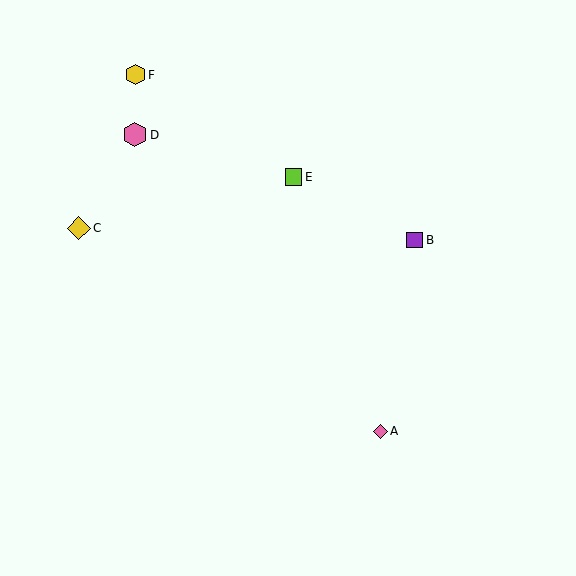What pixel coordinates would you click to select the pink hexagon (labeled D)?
Click at (135, 135) to select the pink hexagon D.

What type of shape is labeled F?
Shape F is a yellow hexagon.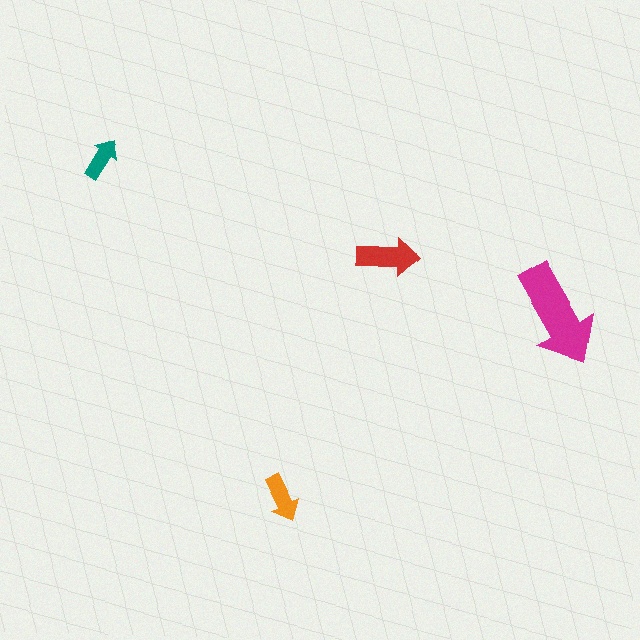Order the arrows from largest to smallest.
the magenta one, the red one, the orange one, the teal one.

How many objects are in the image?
There are 4 objects in the image.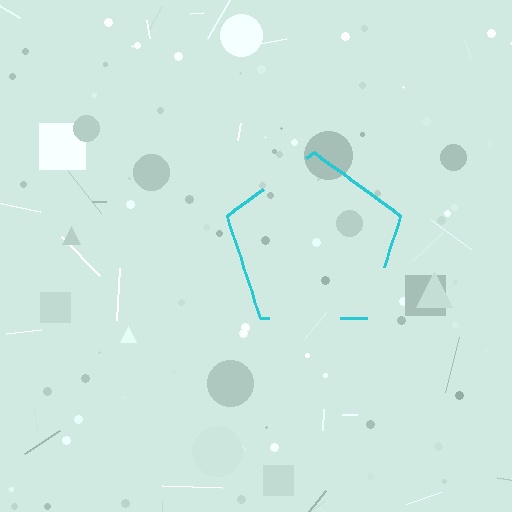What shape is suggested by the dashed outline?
The dashed outline suggests a pentagon.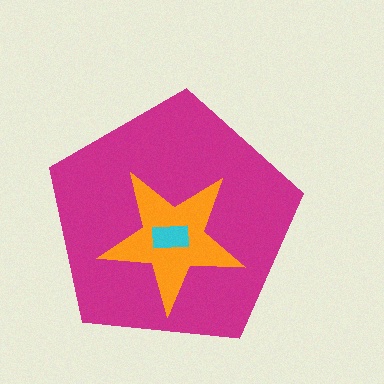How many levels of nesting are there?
3.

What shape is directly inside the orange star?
The cyan rectangle.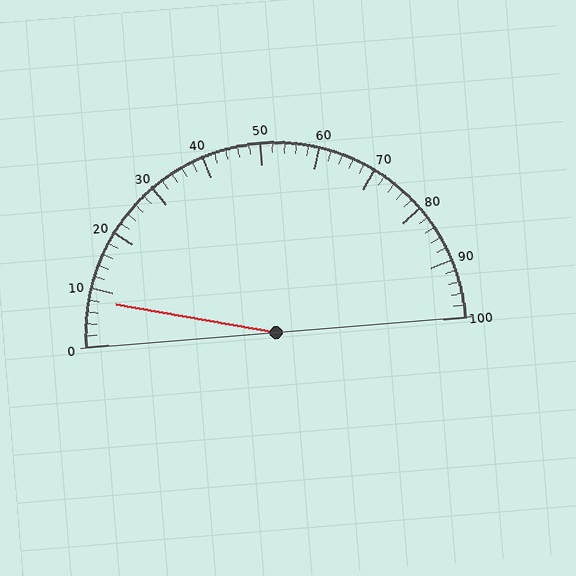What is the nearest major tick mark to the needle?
The nearest major tick mark is 10.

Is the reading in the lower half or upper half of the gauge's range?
The reading is in the lower half of the range (0 to 100).